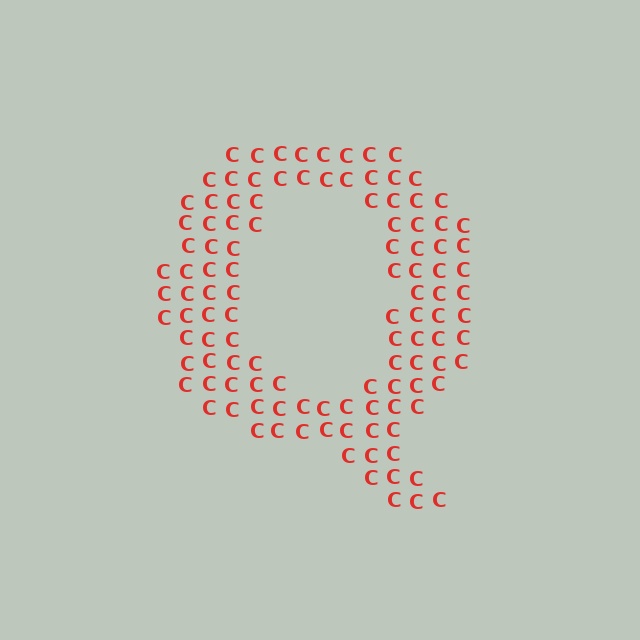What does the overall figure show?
The overall figure shows the letter Q.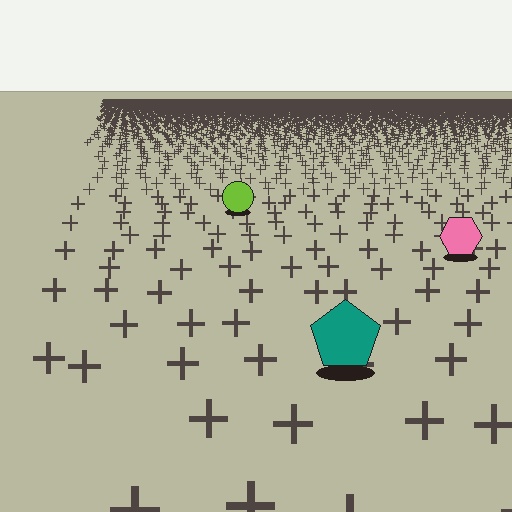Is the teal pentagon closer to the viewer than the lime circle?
Yes. The teal pentagon is closer — you can tell from the texture gradient: the ground texture is coarser near it.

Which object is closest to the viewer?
The teal pentagon is closest. The texture marks near it are larger and more spread out.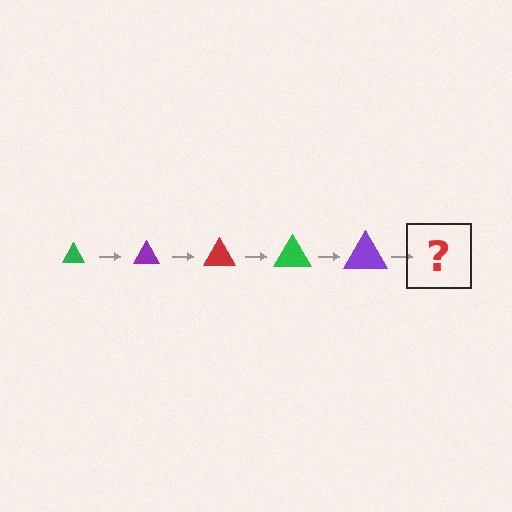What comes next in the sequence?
The next element should be a red triangle, larger than the previous one.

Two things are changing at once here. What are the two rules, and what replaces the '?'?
The two rules are that the triangle grows larger each step and the color cycles through green, purple, and red. The '?' should be a red triangle, larger than the previous one.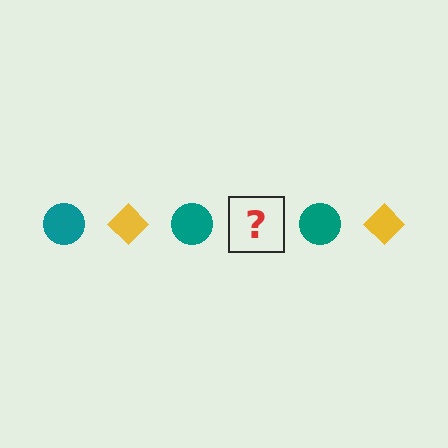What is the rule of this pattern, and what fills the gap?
The rule is that the pattern alternates between teal circle and yellow diamond. The gap should be filled with a yellow diamond.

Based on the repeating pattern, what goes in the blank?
The blank should be a yellow diamond.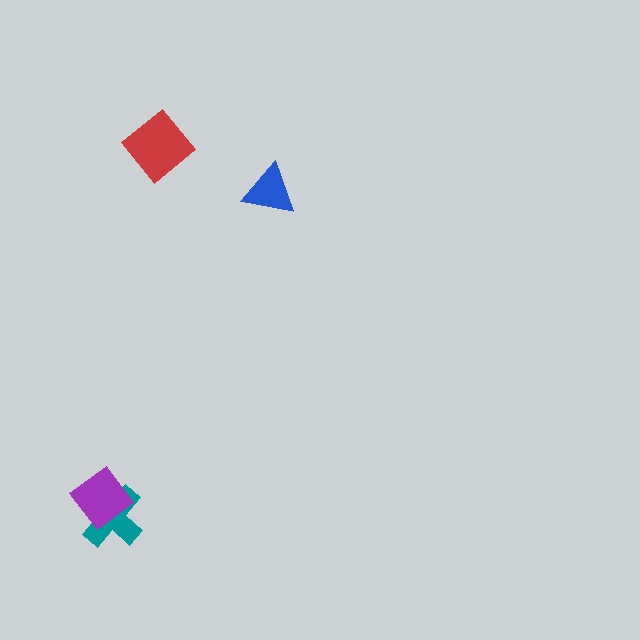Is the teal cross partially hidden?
Yes, it is partially covered by another shape.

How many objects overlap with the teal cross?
1 object overlaps with the teal cross.